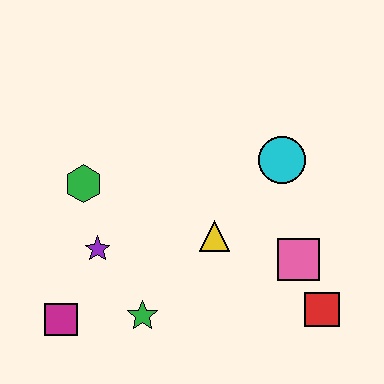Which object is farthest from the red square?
The green hexagon is farthest from the red square.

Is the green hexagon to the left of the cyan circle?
Yes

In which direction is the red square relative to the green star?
The red square is to the right of the green star.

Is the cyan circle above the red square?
Yes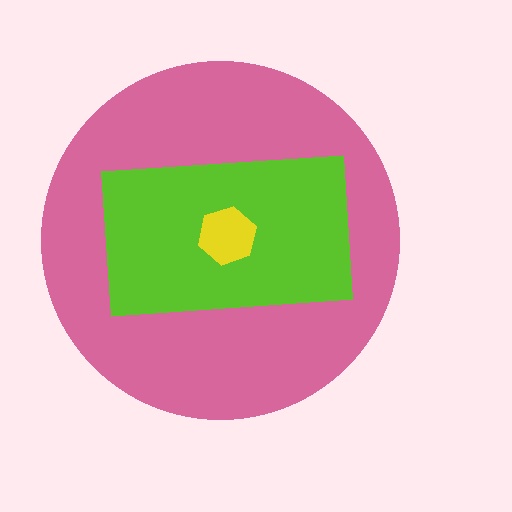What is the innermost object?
The yellow hexagon.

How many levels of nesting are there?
3.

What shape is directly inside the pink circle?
The lime rectangle.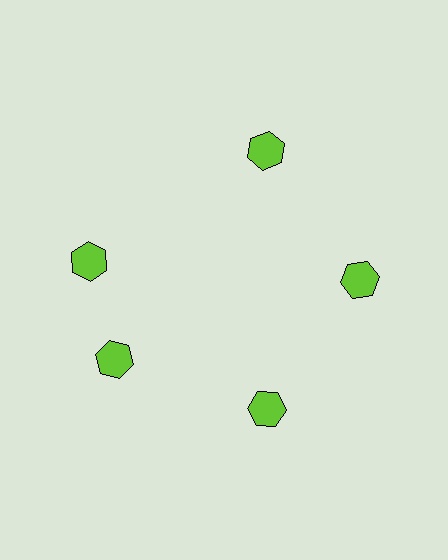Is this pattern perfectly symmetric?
No. The 5 lime hexagons are arranged in a ring, but one element near the 10 o'clock position is rotated out of alignment along the ring, breaking the 5-fold rotational symmetry.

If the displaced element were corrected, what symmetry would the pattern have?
It would have 5-fold rotational symmetry — the pattern would map onto itself every 72 degrees.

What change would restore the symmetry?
The symmetry would be restored by rotating it back into even spacing with its neighbors so that all 5 hexagons sit at equal angles and equal distance from the center.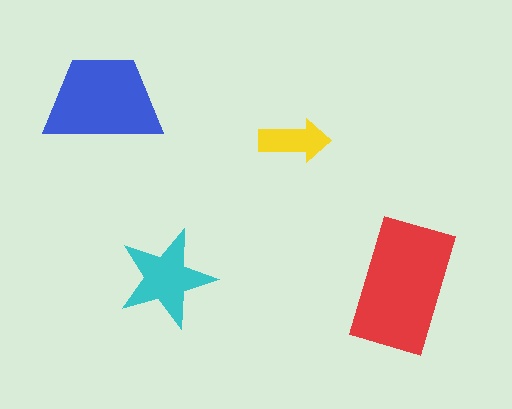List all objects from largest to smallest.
The red rectangle, the blue trapezoid, the cyan star, the yellow arrow.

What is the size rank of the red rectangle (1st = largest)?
1st.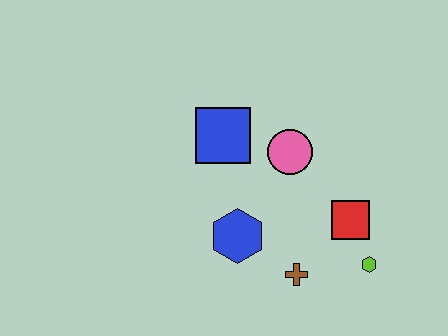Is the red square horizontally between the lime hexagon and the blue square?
Yes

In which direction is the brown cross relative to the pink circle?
The brown cross is below the pink circle.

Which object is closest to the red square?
The lime hexagon is closest to the red square.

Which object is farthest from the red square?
The blue square is farthest from the red square.